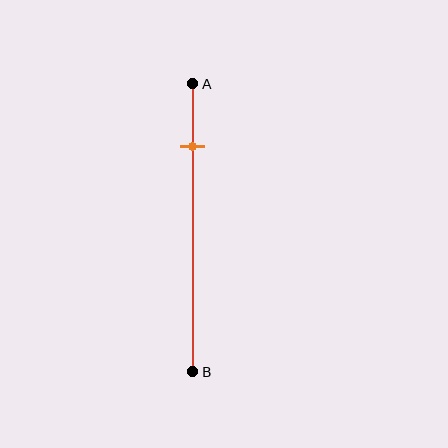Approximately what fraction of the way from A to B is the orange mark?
The orange mark is approximately 20% of the way from A to B.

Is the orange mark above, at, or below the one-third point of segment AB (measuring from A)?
The orange mark is above the one-third point of segment AB.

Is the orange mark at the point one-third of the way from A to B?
No, the mark is at about 20% from A, not at the 33% one-third point.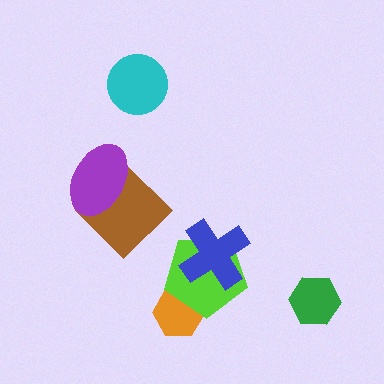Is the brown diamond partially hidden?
Yes, it is partially covered by another shape.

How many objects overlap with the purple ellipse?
1 object overlaps with the purple ellipse.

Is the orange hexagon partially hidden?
Yes, it is partially covered by another shape.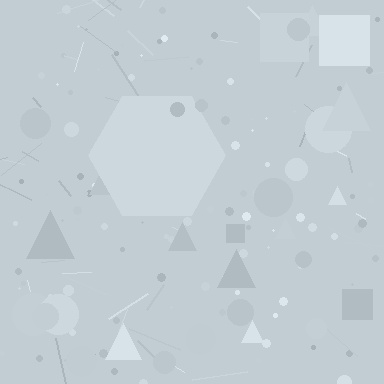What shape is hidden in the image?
A hexagon is hidden in the image.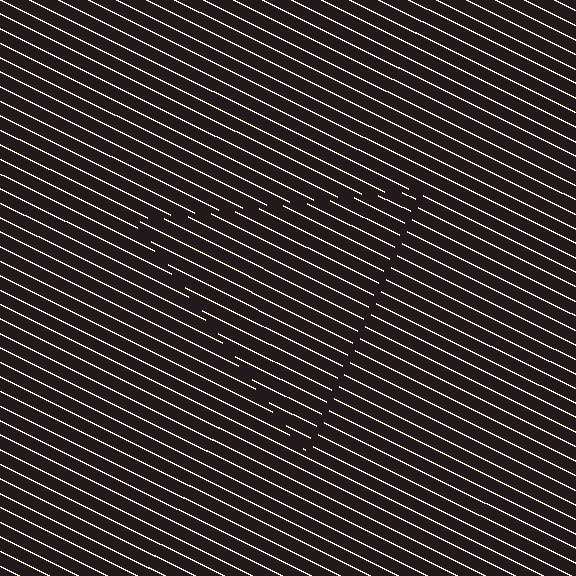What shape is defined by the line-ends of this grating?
An illusory triangle. The interior of the shape contains the same grating, shifted by half a period — the contour is defined by the phase discontinuity where line-ends from the inner and outer gratings abut.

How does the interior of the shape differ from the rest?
The interior of the shape contains the same grating, shifted by half a period — the contour is defined by the phase discontinuity where line-ends from the inner and outer gratings abut.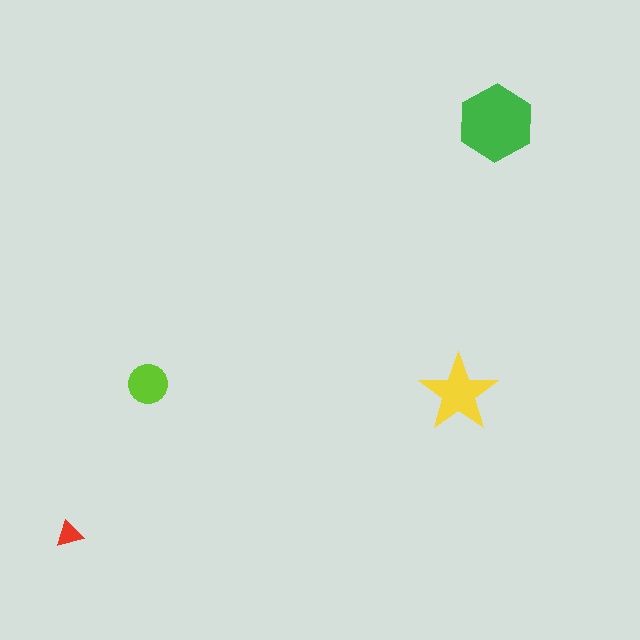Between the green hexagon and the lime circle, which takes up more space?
The green hexagon.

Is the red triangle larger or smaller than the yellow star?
Smaller.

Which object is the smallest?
The red triangle.